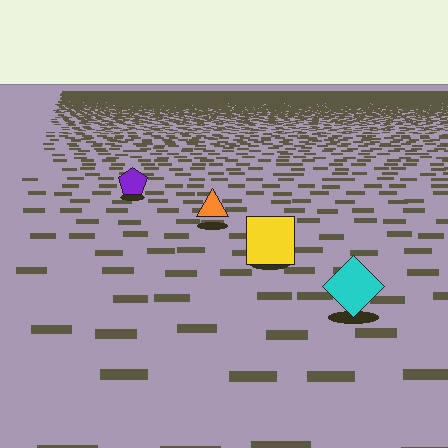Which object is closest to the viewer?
The cyan diamond is closest. The texture marks near it are larger and more spread out.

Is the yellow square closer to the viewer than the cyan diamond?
No. The cyan diamond is closer — you can tell from the texture gradient: the ground texture is coarser near it.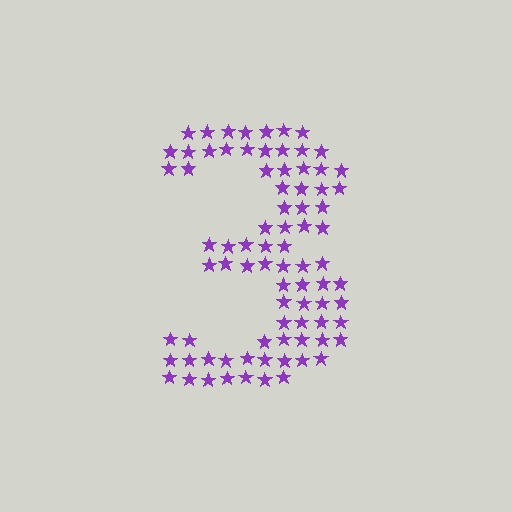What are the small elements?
The small elements are stars.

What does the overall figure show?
The overall figure shows the digit 3.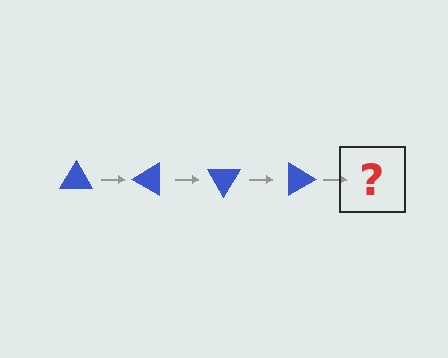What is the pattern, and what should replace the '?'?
The pattern is that the triangle rotates 30 degrees each step. The '?' should be a blue triangle rotated 120 degrees.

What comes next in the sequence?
The next element should be a blue triangle rotated 120 degrees.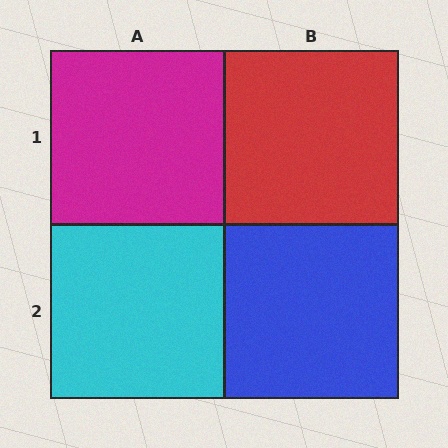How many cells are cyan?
1 cell is cyan.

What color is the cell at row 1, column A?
Magenta.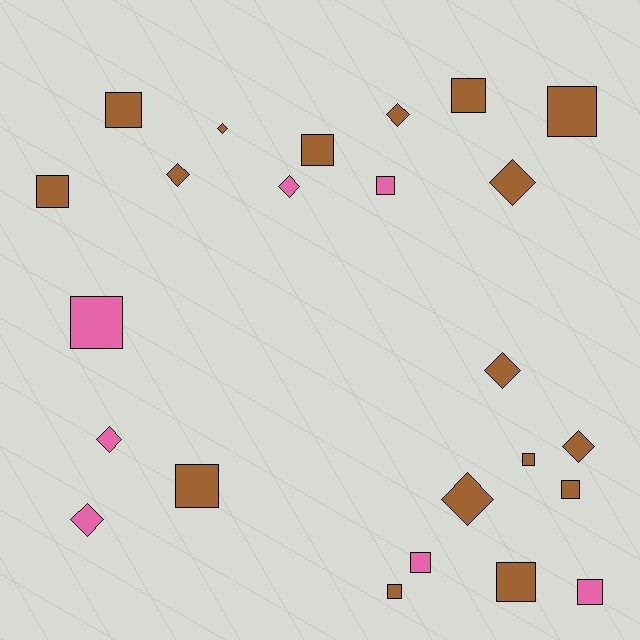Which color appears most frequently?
Brown, with 17 objects.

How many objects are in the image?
There are 24 objects.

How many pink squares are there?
There are 4 pink squares.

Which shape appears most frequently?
Square, with 14 objects.